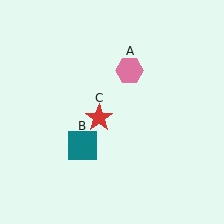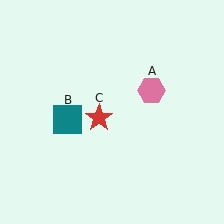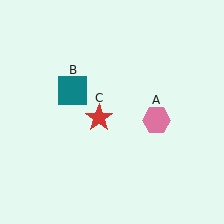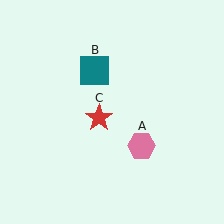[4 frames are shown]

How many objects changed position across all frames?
2 objects changed position: pink hexagon (object A), teal square (object B).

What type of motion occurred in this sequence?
The pink hexagon (object A), teal square (object B) rotated clockwise around the center of the scene.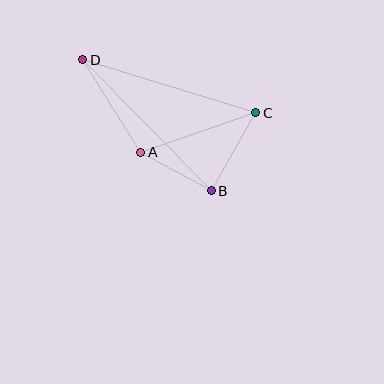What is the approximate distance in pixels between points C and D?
The distance between C and D is approximately 181 pixels.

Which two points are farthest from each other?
Points B and D are farthest from each other.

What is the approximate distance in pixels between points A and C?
The distance between A and C is approximately 121 pixels.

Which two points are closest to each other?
Points A and B are closest to each other.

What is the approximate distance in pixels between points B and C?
The distance between B and C is approximately 90 pixels.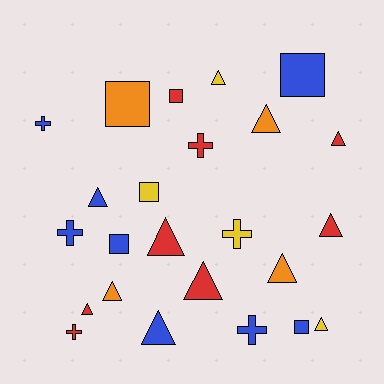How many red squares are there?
There is 1 red square.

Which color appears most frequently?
Red, with 8 objects.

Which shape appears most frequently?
Triangle, with 12 objects.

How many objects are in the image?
There are 24 objects.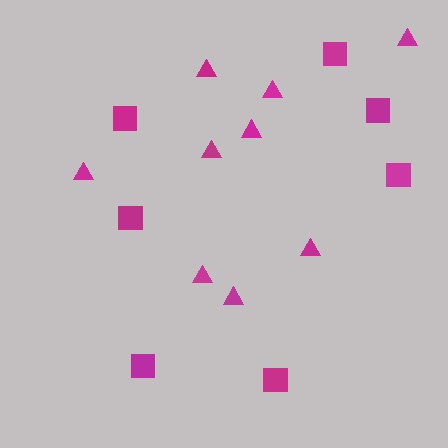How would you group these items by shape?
There are 2 groups: one group of squares (7) and one group of triangles (9).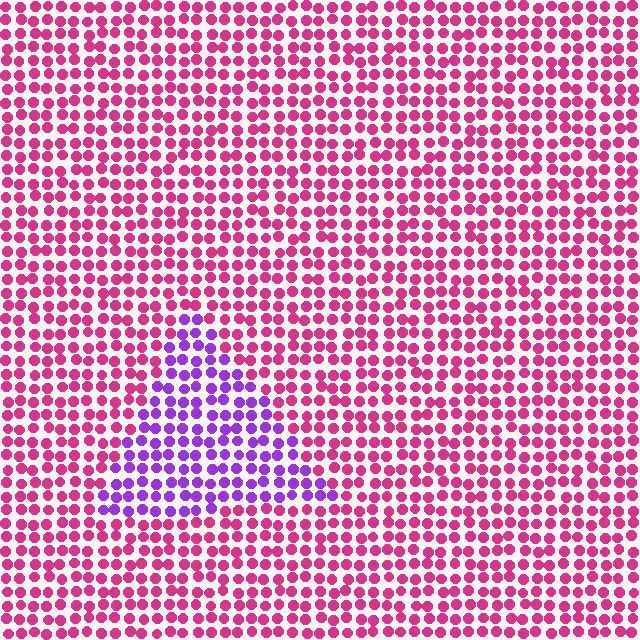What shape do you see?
I see a triangle.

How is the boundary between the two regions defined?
The boundary is defined purely by a slight shift in hue (about 51 degrees). Spacing, size, and orientation are identical on both sides.